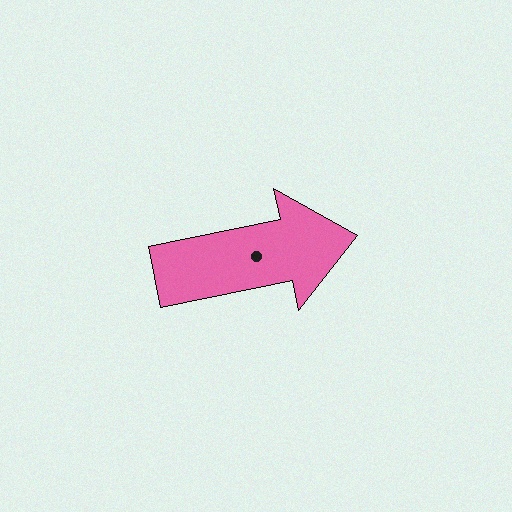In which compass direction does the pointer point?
East.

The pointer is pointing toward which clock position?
Roughly 3 o'clock.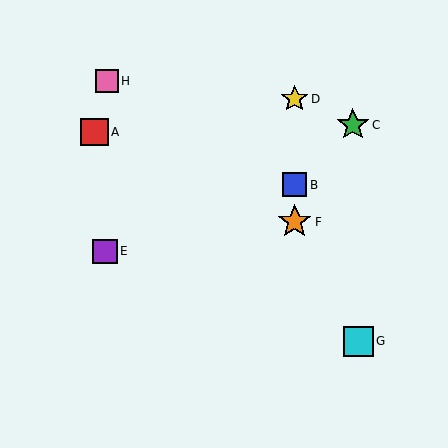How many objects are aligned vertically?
3 objects (B, D, F) are aligned vertically.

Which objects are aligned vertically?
Objects B, D, F are aligned vertically.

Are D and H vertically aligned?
No, D is at x≈295 and H is at x≈107.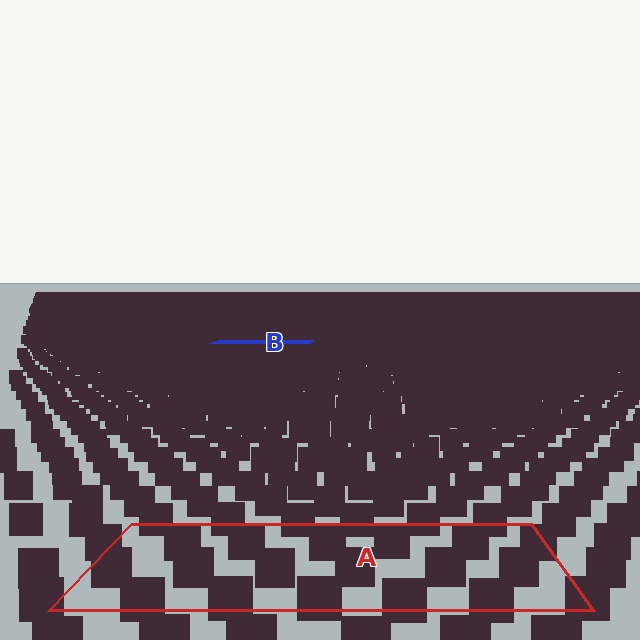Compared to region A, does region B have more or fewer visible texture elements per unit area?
Region B has more texture elements per unit area — they are packed more densely because it is farther away.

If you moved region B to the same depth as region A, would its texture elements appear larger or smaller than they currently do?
They would appear larger. At a closer depth, the same texture elements are projected at a bigger on-screen size.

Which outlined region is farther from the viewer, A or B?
Region B is farther from the viewer — the texture elements inside it appear smaller and more densely packed.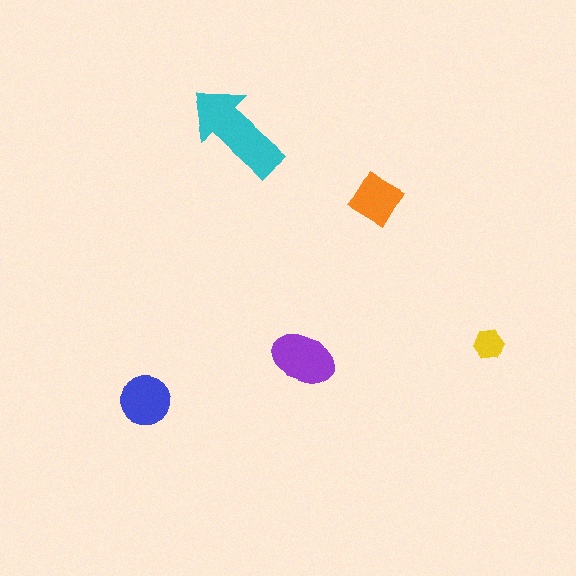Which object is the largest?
The cyan arrow.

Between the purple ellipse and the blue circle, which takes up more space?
The purple ellipse.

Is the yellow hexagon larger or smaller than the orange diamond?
Smaller.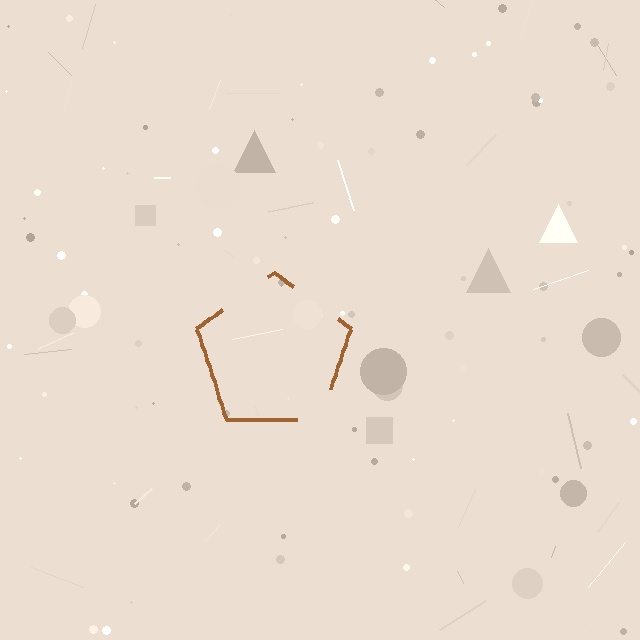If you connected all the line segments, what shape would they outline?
They would outline a pentagon.